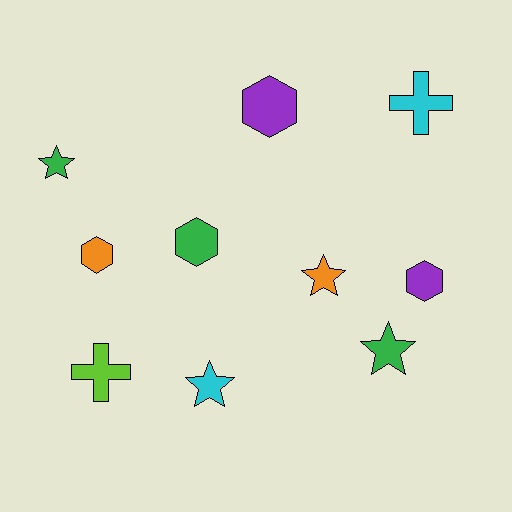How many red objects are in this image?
There are no red objects.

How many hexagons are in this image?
There are 4 hexagons.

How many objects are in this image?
There are 10 objects.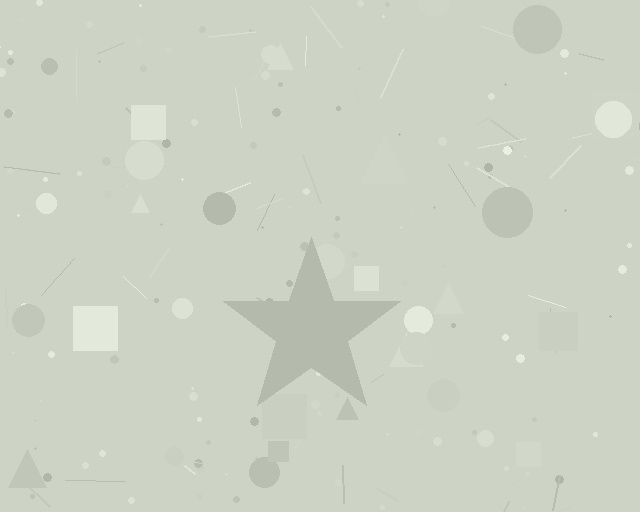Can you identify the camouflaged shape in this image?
The camouflaged shape is a star.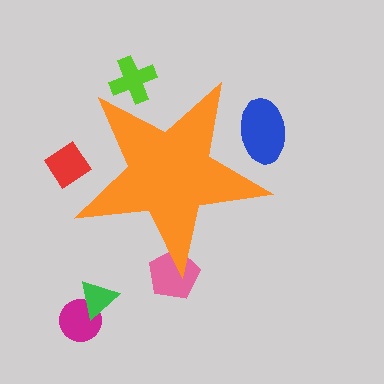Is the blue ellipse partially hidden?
Yes, the blue ellipse is partially hidden behind the orange star.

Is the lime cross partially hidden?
Yes, the lime cross is partially hidden behind the orange star.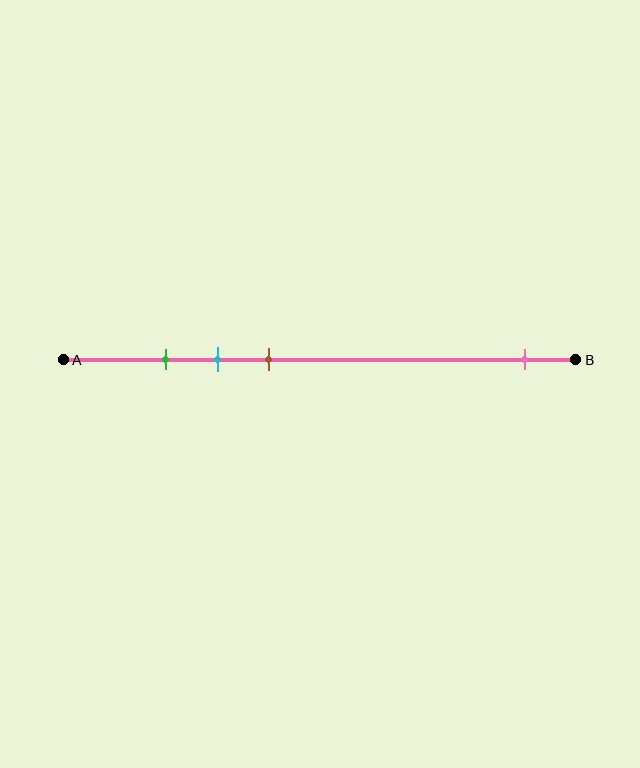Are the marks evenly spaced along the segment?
No, the marks are not evenly spaced.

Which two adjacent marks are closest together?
The green and cyan marks are the closest adjacent pair.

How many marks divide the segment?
There are 4 marks dividing the segment.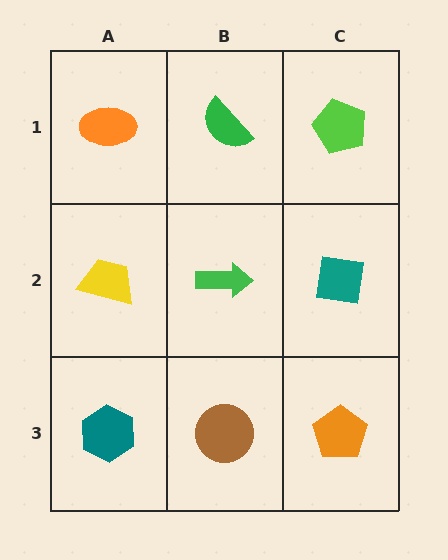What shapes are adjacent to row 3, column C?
A teal square (row 2, column C), a brown circle (row 3, column B).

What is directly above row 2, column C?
A lime pentagon.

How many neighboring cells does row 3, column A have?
2.